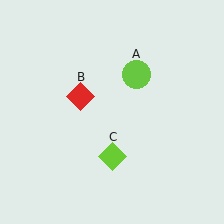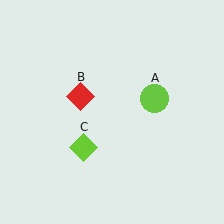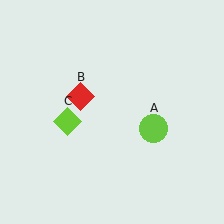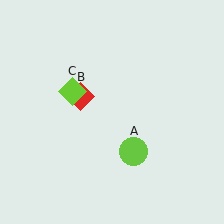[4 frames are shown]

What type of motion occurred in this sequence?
The lime circle (object A), lime diamond (object C) rotated clockwise around the center of the scene.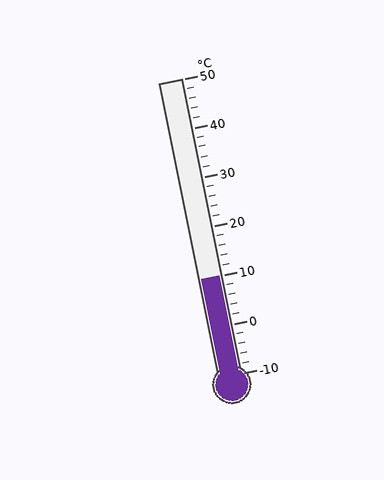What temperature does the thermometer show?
The thermometer shows approximately 10°C.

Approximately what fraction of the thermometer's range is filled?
The thermometer is filled to approximately 35% of its range.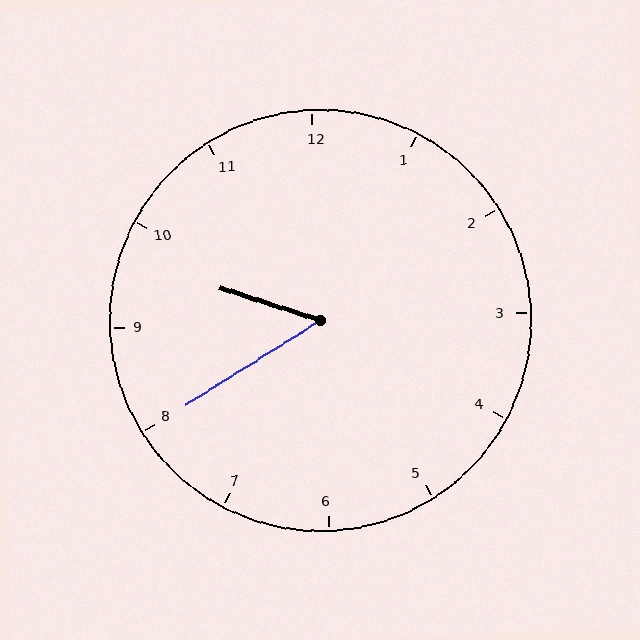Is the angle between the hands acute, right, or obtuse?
It is acute.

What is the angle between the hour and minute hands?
Approximately 50 degrees.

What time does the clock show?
9:40.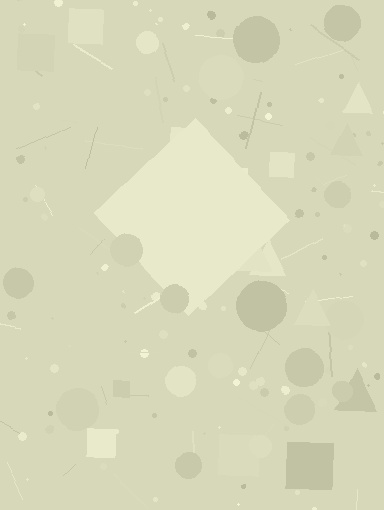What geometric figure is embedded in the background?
A diamond is embedded in the background.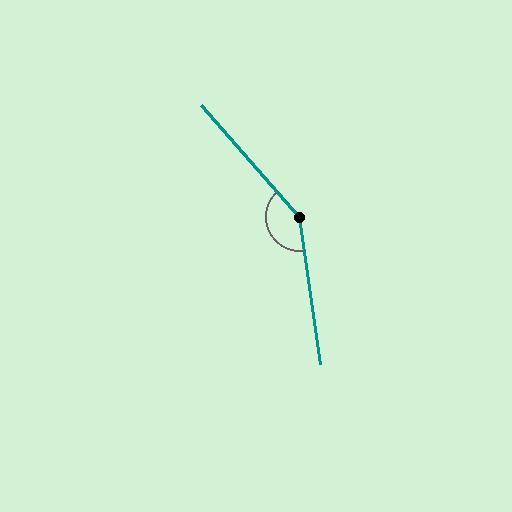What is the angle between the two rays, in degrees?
Approximately 146 degrees.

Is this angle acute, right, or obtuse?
It is obtuse.